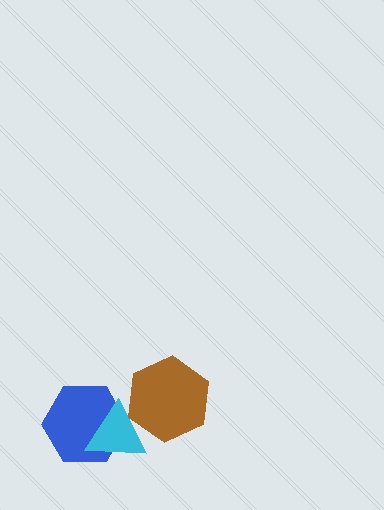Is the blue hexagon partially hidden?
Yes, it is partially covered by another shape.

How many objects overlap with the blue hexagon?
1 object overlaps with the blue hexagon.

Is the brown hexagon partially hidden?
No, no other shape covers it.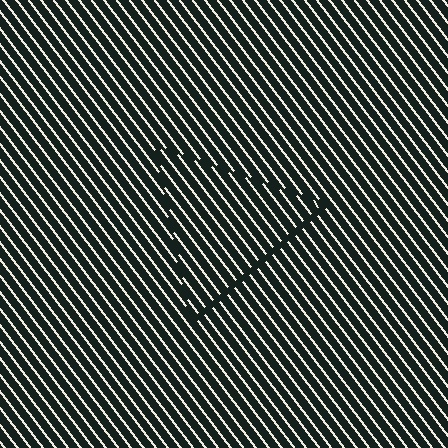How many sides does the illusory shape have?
3 sides — the line-ends trace a triangle.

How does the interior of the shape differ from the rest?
The interior of the shape contains the same grating, shifted by half a period — the contour is defined by the phase discontinuity where line-ends from the inner and outer gratings abut.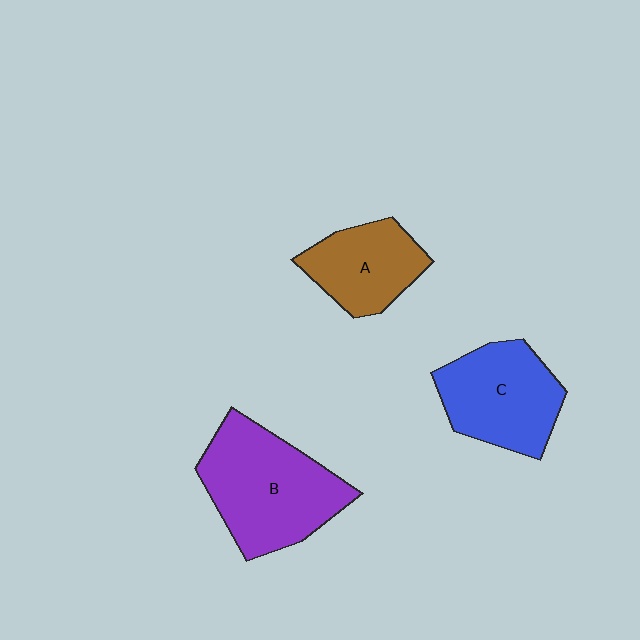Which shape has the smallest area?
Shape A (brown).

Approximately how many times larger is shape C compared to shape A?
Approximately 1.3 times.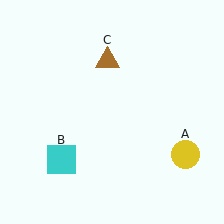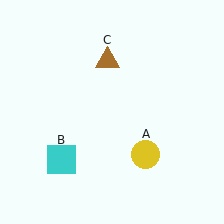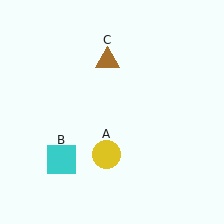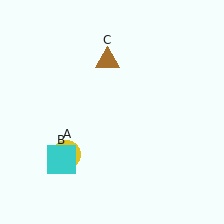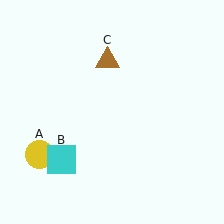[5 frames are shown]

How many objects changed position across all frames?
1 object changed position: yellow circle (object A).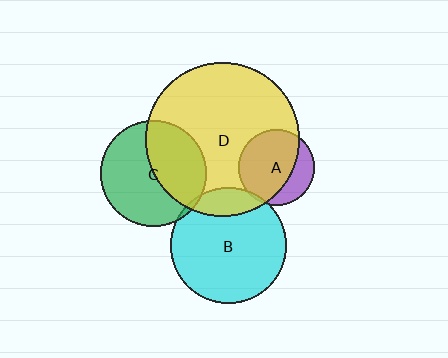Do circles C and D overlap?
Yes.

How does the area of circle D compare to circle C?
Approximately 2.1 times.